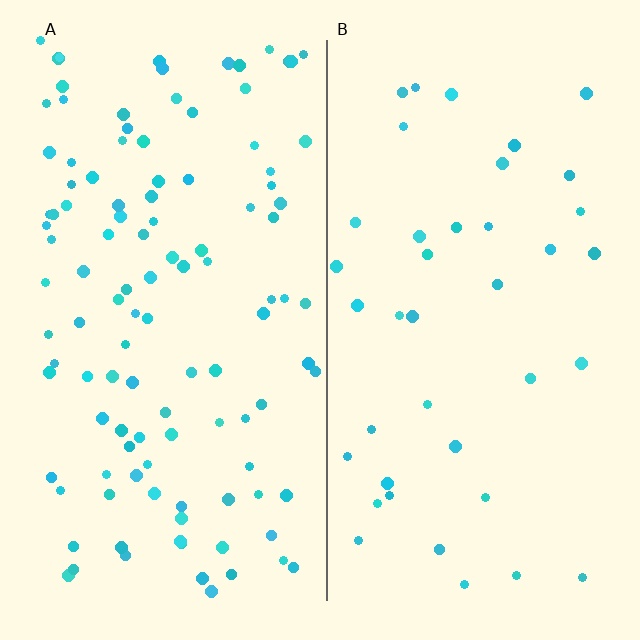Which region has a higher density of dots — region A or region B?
A (the left).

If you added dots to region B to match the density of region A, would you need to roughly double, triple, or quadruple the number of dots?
Approximately triple.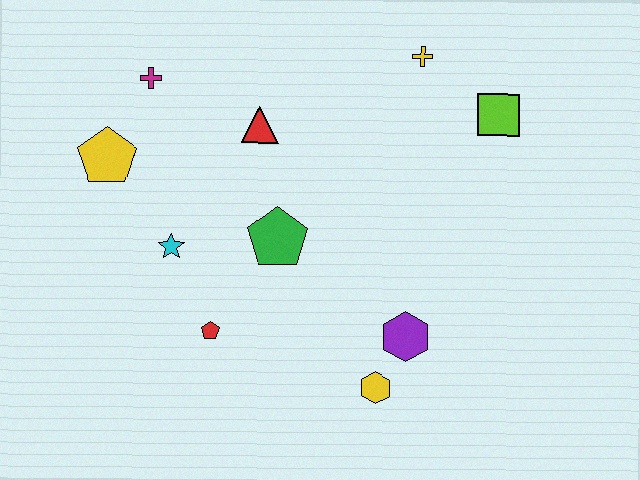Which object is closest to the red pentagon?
The cyan star is closest to the red pentagon.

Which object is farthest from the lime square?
The yellow pentagon is farthest from the lime square.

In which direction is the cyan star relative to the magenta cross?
The cyan star is below the magenta cross.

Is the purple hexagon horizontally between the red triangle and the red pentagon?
No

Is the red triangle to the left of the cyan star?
No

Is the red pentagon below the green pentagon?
Yes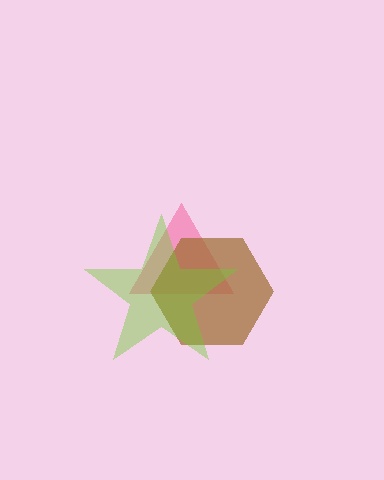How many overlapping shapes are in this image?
There are 3 overlapping shapes in the image.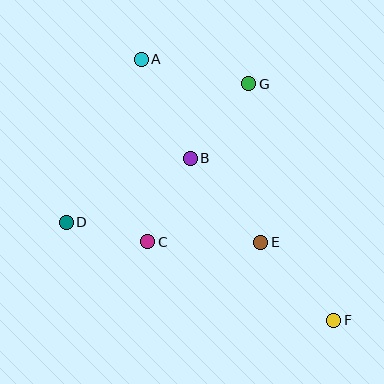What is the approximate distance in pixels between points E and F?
The distance between E and F is approximately 107 pixels.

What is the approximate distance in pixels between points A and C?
The distance between A and C is approximately 183 pixels.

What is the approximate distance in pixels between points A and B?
The distance between A and B is approximately 110 pixels.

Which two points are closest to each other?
Points C and D are closest to each other.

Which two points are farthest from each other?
Points A and F are farthest from each other.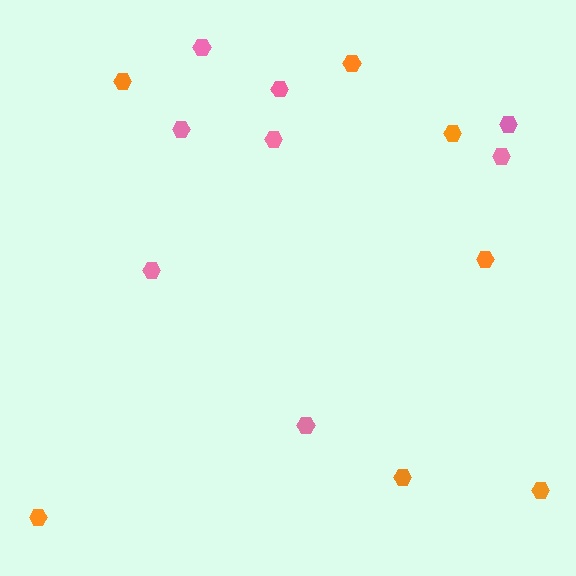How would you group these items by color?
There are 2 groups: one group of pink hexagons (8) and one group of orange hexagons (7).